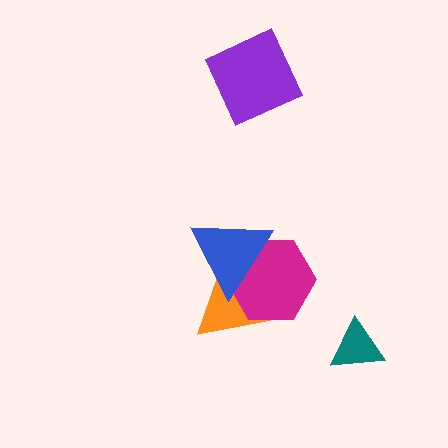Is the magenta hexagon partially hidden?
Yes, it is partially covered by another shape.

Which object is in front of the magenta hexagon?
The blue triangle is in front of the magenta hexagon.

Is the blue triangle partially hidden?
No, no other shape covers it.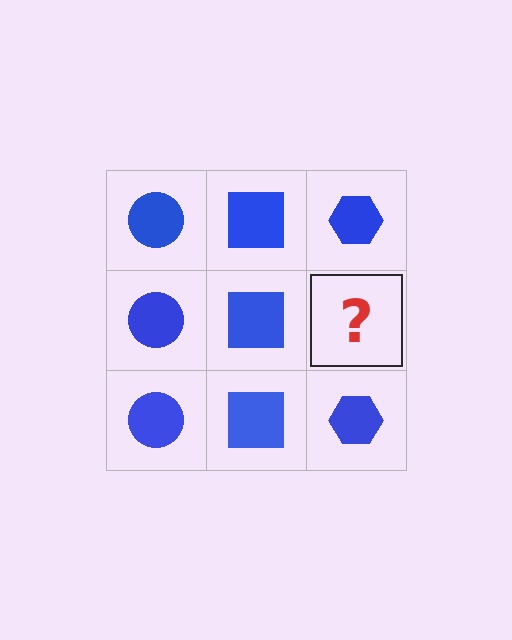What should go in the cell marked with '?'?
The missing cell should contain a blue hexagon.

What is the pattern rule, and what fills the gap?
The rule is that each column has a consistent shape. The gap should be filled with a blue hexagon.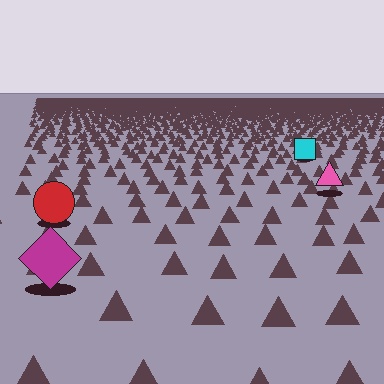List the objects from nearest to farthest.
From nearest to farthest: the magenta diamond, the red circle, the pink triangle, the cyan square.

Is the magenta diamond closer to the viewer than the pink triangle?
Yes. The magenta diamond is closer — you can tell from the texture gradient: the ground texture is coarser near it.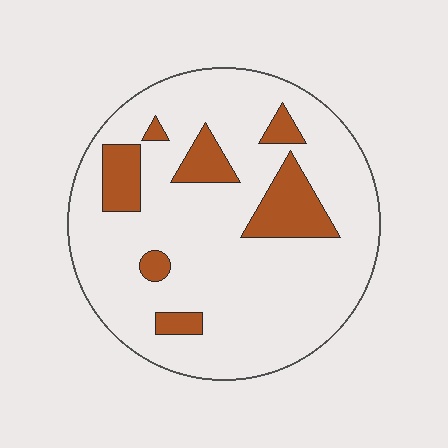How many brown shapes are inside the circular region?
7.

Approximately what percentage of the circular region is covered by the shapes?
Approximately 15%.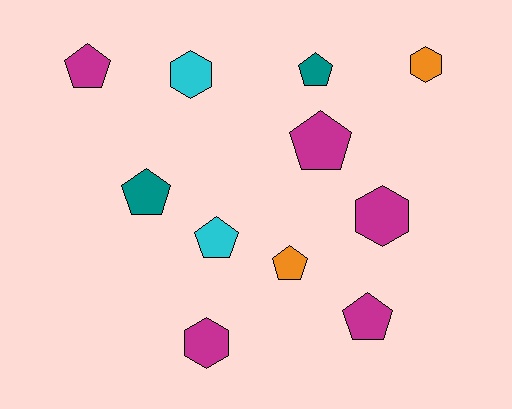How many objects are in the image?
There are 11 objects.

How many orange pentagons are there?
There is 1 orange pentagon.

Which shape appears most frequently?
Pentagon, with 7 objects.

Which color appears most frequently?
Magenta, with 5 objects.